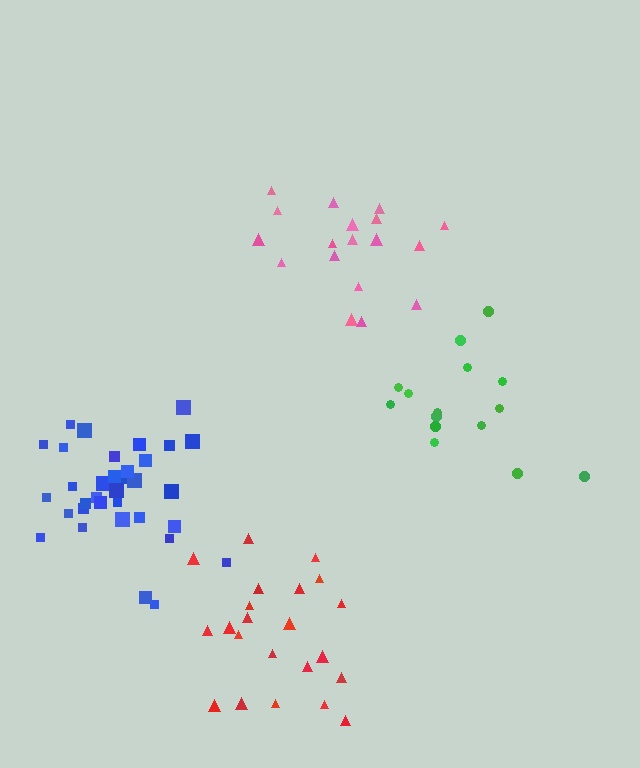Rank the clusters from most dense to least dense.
blue, red, pink, green.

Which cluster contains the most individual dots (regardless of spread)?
Blue (34).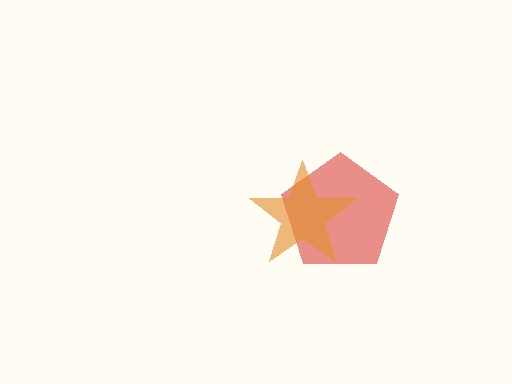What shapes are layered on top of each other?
The layered shapes are: a red pentagon, an orange star.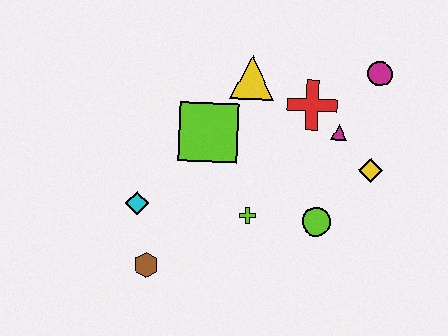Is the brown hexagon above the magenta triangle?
No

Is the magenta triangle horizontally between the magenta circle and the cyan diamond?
Yes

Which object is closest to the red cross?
The magenta triangle is closest to the red cross.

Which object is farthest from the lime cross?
The magenta circle is farthest from the lime cross.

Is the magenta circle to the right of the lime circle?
Yes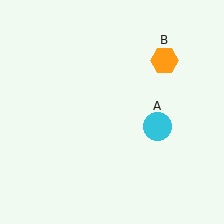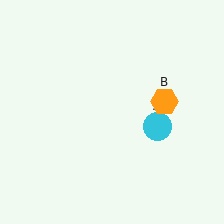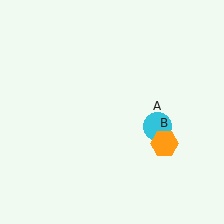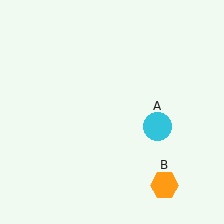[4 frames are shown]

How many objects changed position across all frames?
1 object changed position: orange hexagon (object B).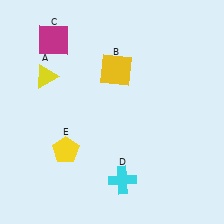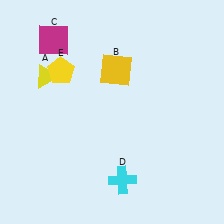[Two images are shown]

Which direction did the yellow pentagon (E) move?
The yellow pentagon (E) moved up.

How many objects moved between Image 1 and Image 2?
1 object moved between the two images.